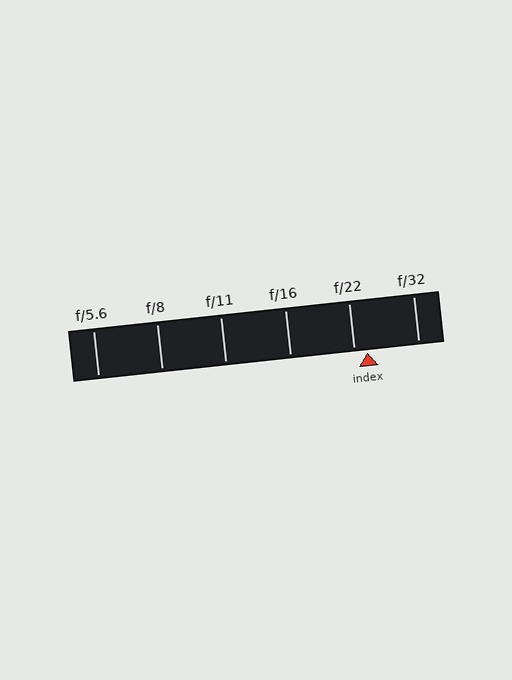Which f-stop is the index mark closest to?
The index mark is closest to f/22.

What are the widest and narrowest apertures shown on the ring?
The widest aperture shown is f/5.6 and the narrowest is f/32.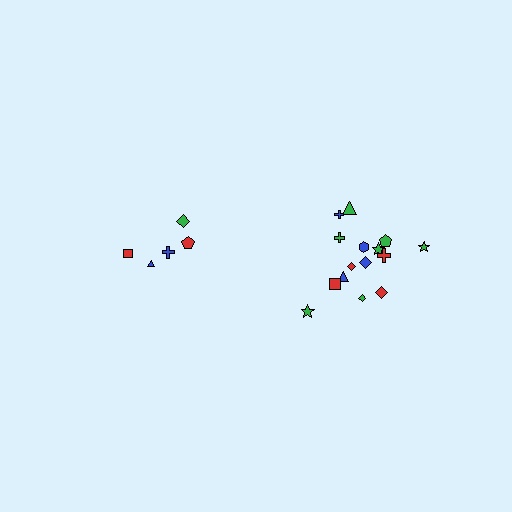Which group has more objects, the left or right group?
The right group.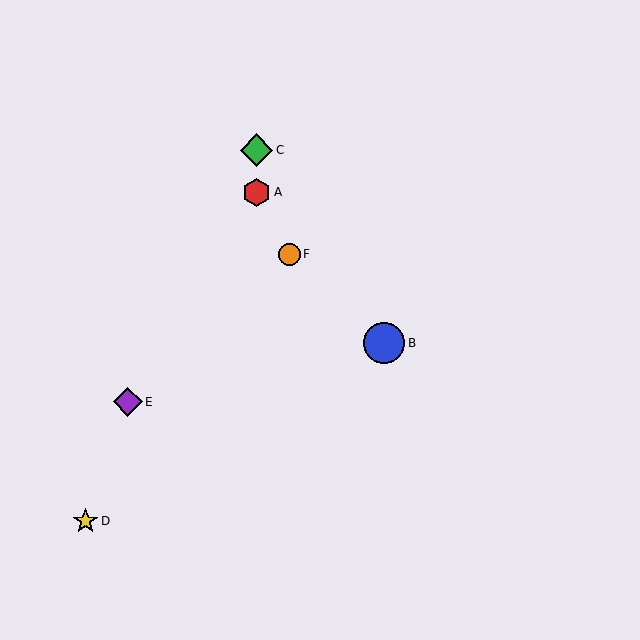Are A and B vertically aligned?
No, A is at x≈257 and B is at x≈384.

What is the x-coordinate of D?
Object D is at x≈86.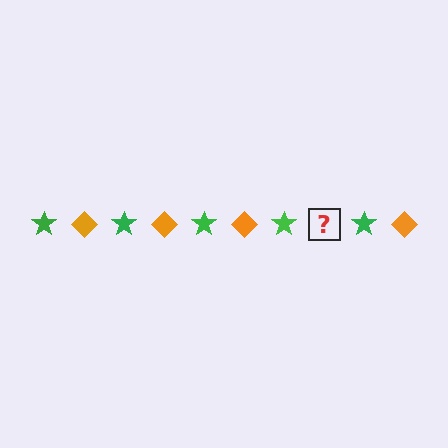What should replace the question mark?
The question mark should be replaced with an orange diamond.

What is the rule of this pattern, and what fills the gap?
The rule is that the pattern alternates between green star and orange diamond. The gap should be filled with an orange diamond.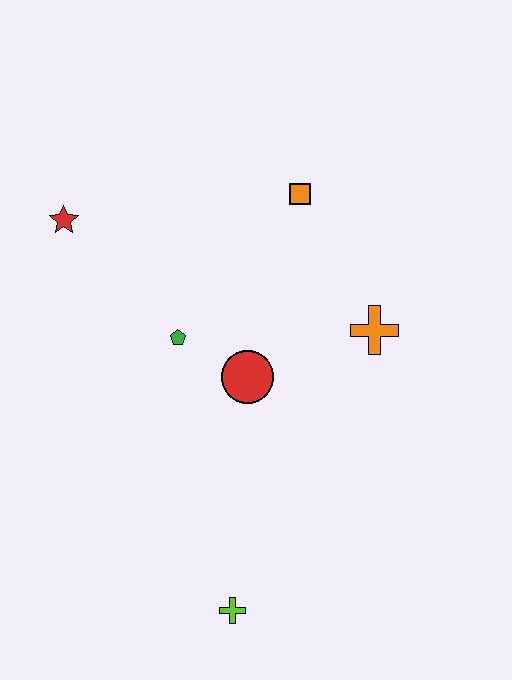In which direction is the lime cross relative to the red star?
The lime cross is below the red star.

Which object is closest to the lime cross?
The red circle is closest to the lime cross.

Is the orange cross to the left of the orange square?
No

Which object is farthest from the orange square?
The lime cross is farthest from the orange square.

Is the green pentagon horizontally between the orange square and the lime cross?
No